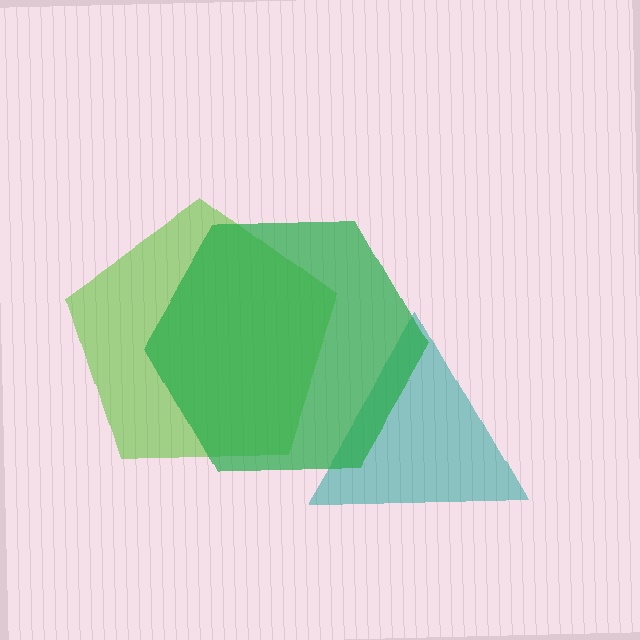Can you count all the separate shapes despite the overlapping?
Yes, there are 3 separate shapes.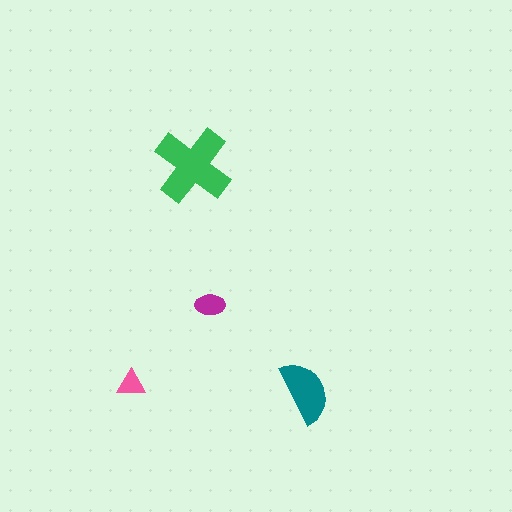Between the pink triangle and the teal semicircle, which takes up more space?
The teal semicircle.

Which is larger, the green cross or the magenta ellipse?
The green cross.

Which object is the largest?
The green cross.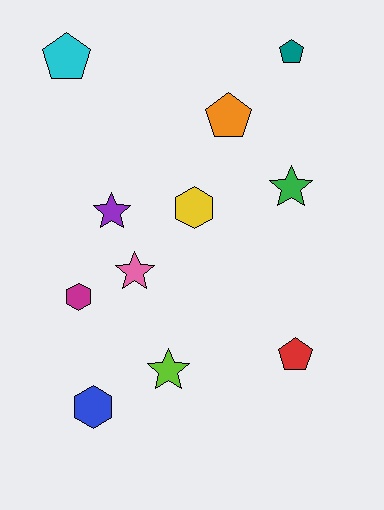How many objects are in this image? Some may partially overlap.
There are 11 objects.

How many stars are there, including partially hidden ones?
There are 4 stars.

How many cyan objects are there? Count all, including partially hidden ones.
There is 1 cyan object.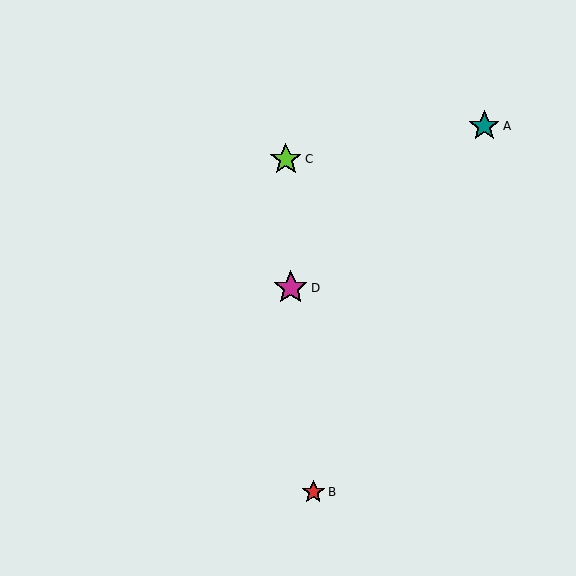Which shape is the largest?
The magenta star (labeled D) is the largest.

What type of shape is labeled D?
Shape D is a magenta star.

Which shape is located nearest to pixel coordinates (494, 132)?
The teal star (labeled A) at (484, 126) is nearest to that location.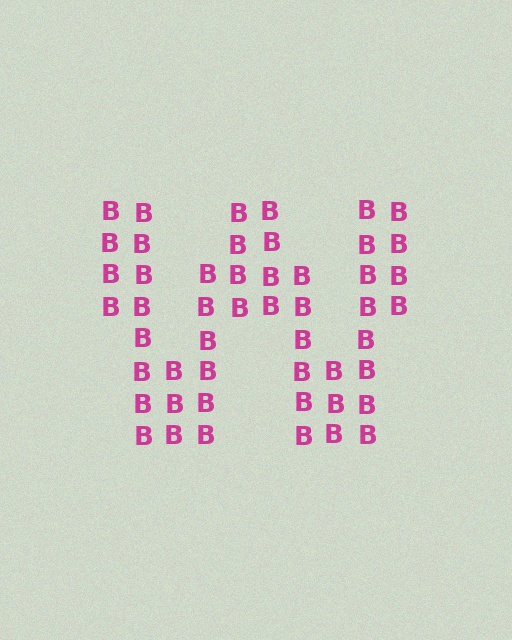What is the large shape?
The large shape is the letter W.